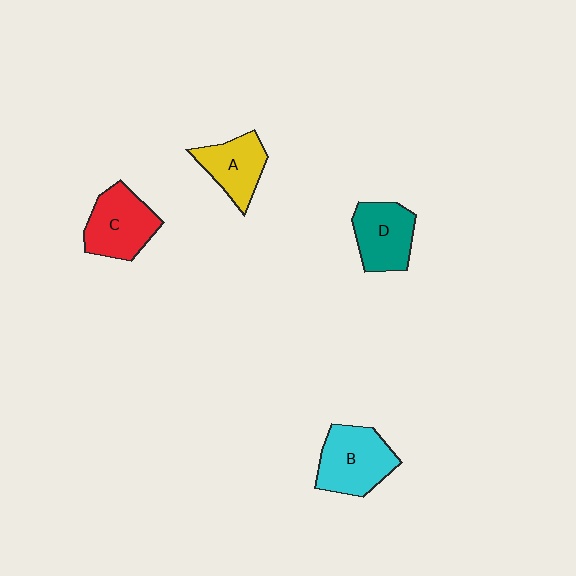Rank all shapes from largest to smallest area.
From largest to smallest: B (cyan), C (red), D (teal), A (yellow).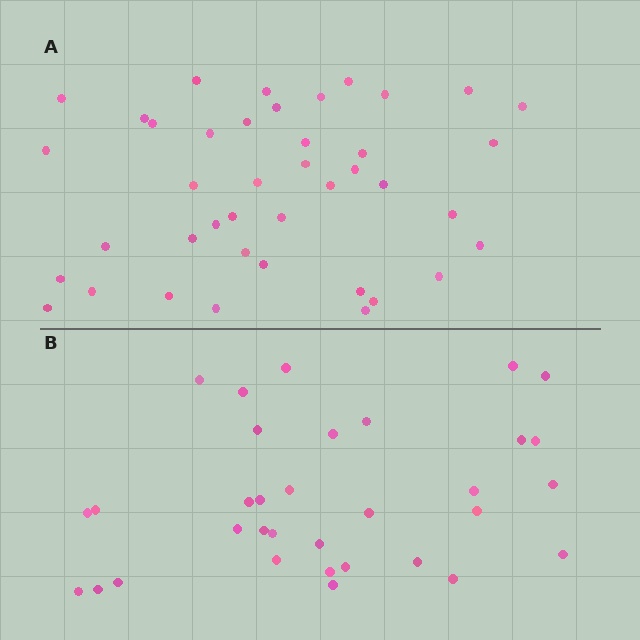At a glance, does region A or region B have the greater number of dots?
Region A (the top region) has more dots.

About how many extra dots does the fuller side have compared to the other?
Region A has roughly 8 or so more dots than region B.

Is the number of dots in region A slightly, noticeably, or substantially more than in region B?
Region A has only slightly more — the two regions are fairly close. The ratio is roughly 1.2 to 1.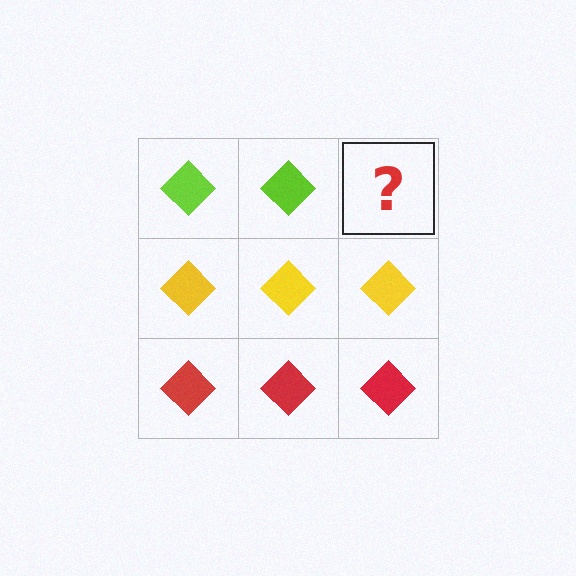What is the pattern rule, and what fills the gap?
The rule is that each row has a consistent color. The gap should be filled with a lime diamond.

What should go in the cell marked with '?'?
The missing cell should contain a lime diamond.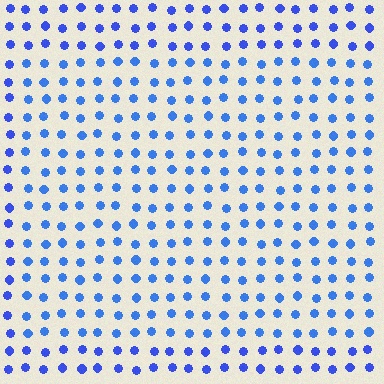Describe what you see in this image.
The image is filled with small blue elements in a uniform arrangement. A rectangle-shaped region is visible where the elements are tinted to a slightly different hue, forming a subtle color boundary.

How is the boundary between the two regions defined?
The boundary is defined purely by a slight shift in hue (about 15 degrees). Spacing, size, and orientation are identical on both sides.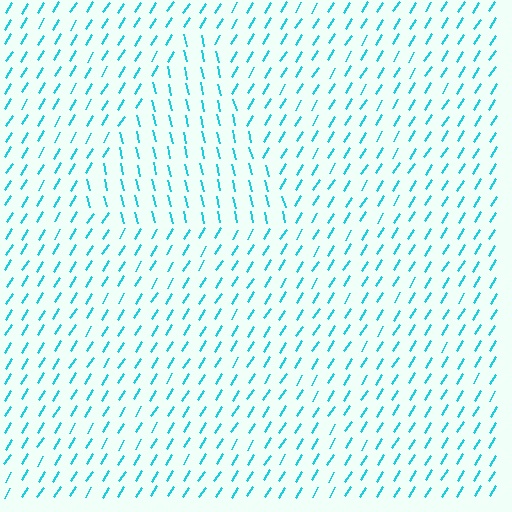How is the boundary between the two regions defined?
The boundary is defined purely by a change in line orientation (approximately 45 degrees difference). All lines are the same color and thickness.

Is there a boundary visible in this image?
Yes, there is a texture boundary formed by a change in line orientation.